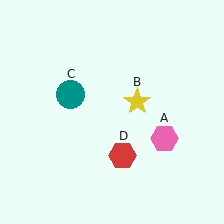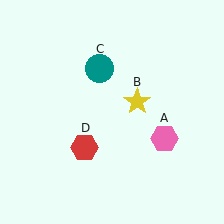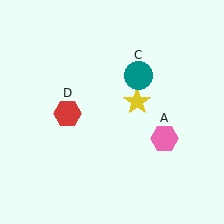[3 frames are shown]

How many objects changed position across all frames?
2 objects changed position: teal circle (object C), red hexagon (object D).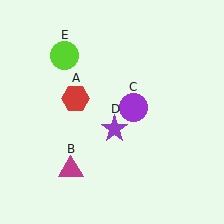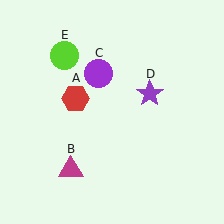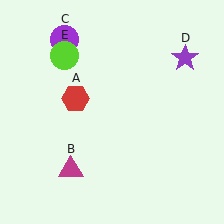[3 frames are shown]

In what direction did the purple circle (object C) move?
The purple circle (object C) moved up and to the left.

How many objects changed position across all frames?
2 objects changed position: purple circle (object C), purple star (object D).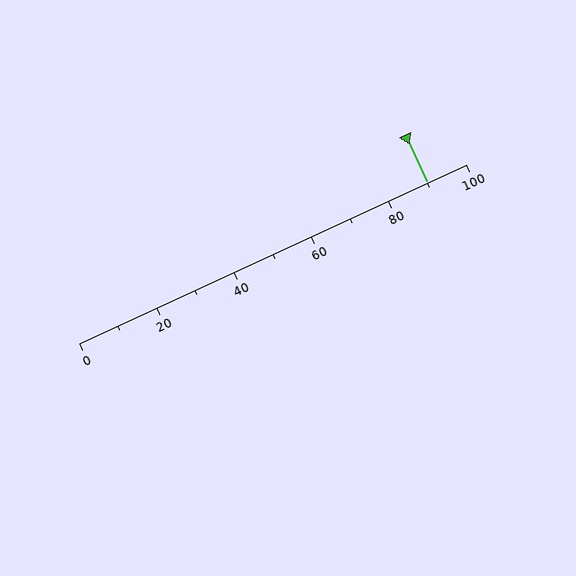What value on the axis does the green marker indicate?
The marker indicates approximately 90.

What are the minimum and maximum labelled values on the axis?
The axis runs from 0 to 100.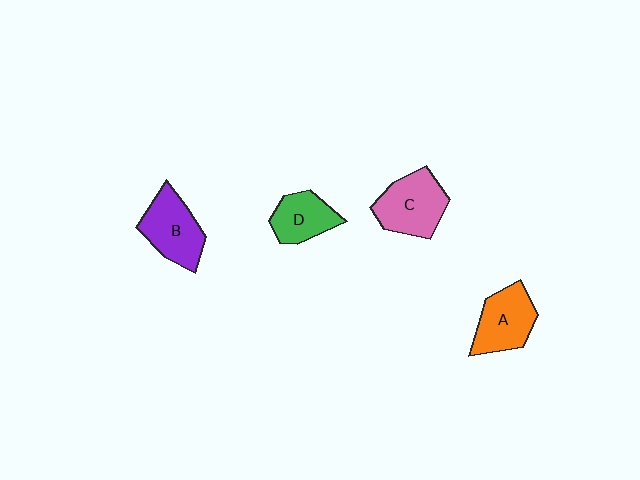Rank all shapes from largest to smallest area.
From largest to smallest: C (pink), B (purple), A (orange), D (green).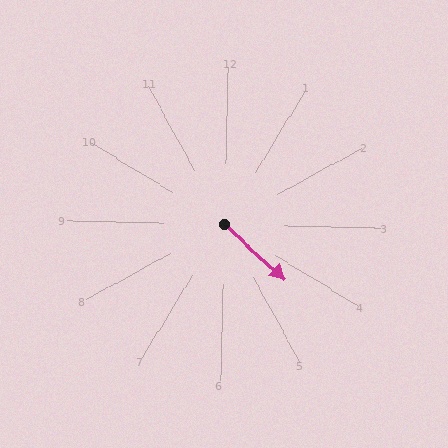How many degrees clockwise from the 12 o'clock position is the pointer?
Approximately 131 degrees.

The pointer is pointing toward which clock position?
Roughly 4 o'clock.